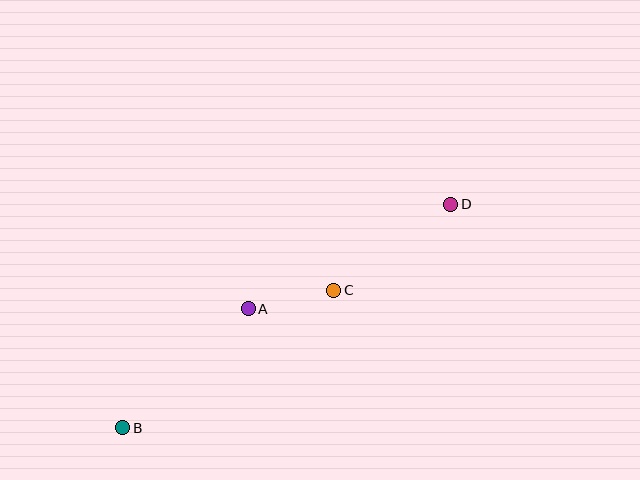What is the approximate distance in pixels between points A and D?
The distance between A and D is approximately 228 pixels.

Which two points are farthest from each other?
Points B and D are farthest from each other.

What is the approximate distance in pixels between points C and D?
The distance between C and D is approximately 145 pixels.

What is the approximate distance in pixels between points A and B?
The distance between A and B is approximately 173 pixels.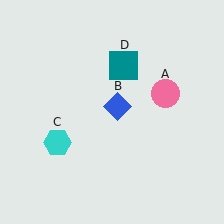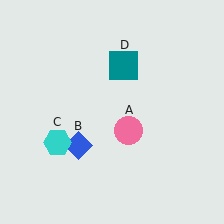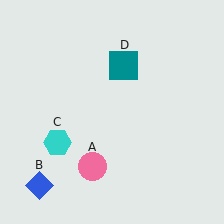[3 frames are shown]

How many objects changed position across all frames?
2 objects changed position: pink circle (object A), blue diamond (object B).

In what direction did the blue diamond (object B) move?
The blue diamond (object B) moved down and to the left.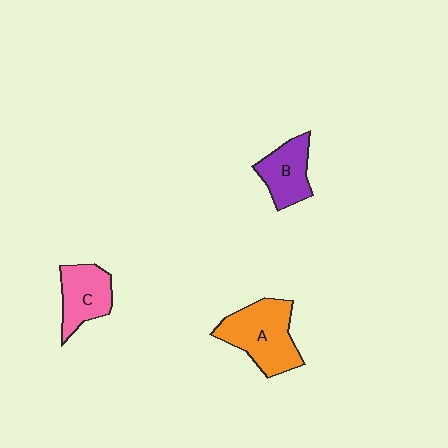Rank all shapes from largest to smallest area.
From largest to smallest: A (orange), C (pink), B (purple).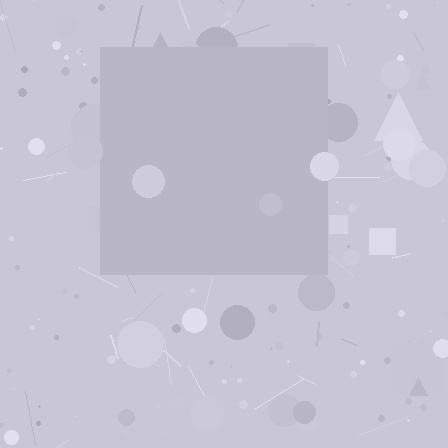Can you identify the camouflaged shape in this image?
The camouflaged shape is a square.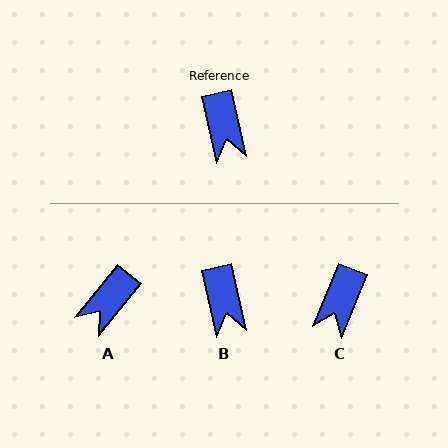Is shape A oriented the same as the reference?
No, it is off by about 51 degrees.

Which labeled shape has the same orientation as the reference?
B.